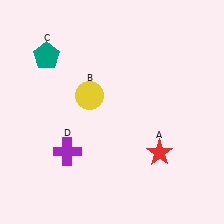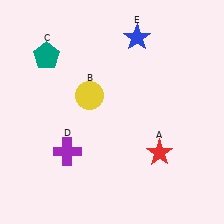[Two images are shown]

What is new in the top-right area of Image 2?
A blue star (E) was added in the top-right area of Image 2.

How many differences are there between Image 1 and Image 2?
There is 1 difference between the two images.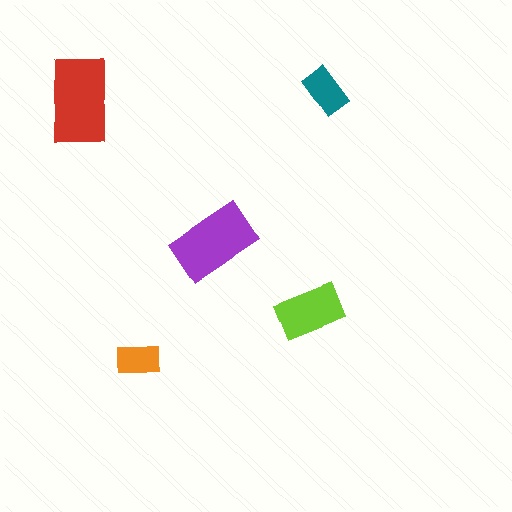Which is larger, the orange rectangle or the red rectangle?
The red one.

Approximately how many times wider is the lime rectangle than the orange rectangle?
About 1.5 times wider.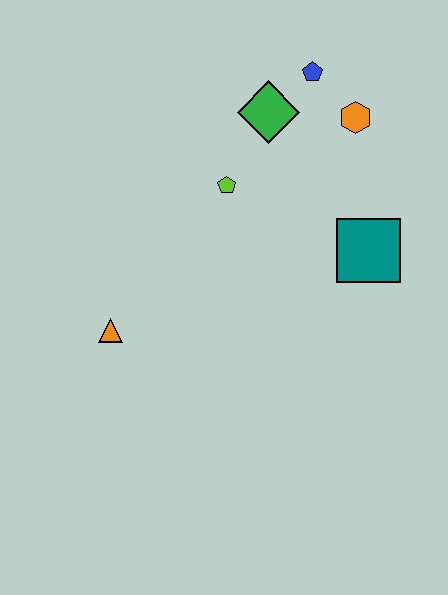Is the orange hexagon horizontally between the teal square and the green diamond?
Yes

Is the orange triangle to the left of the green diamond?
Yes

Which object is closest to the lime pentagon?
The green diamond is closest to the lime pentagon.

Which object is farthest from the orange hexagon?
The orange triangle is farthest from the orange hexagon.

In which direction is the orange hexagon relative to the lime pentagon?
The orange hexagon is to the right of the lime pentagon.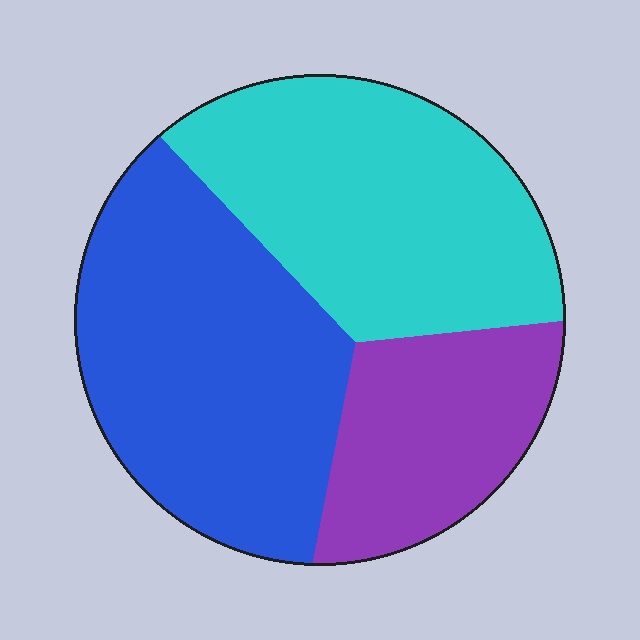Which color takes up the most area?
Blue, at roughly 40%.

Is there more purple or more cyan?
Cyan.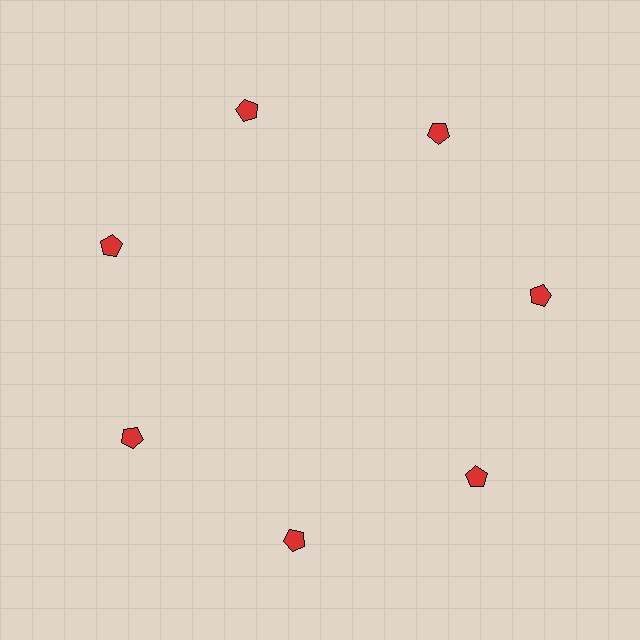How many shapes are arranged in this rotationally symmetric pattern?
There are 7 shapes, arranged in 7 groups of 1.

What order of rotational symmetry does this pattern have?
This pattern has 7-fold rotational symmetry.